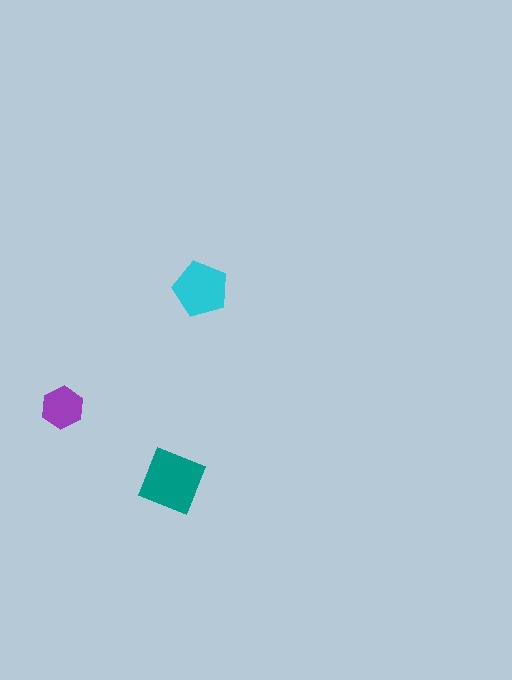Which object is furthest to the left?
The purple hexagon is leftmost.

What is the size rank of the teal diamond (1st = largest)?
1st.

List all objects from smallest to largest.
The purple hexagon, the cyan pentagon, the teal diamond.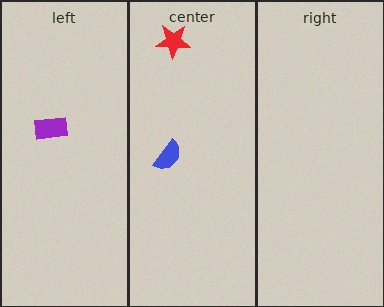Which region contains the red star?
The center region.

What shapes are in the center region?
The red star, the blue semicircle.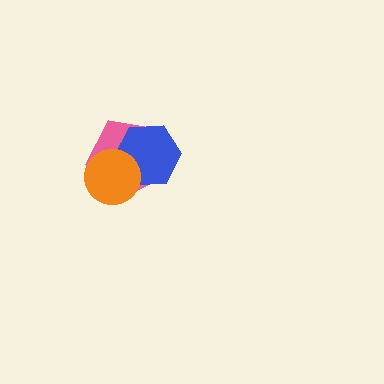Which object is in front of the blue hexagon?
The orange circle is in front of the blue hexagon.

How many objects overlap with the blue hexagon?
2 objects overlap with the blue hexagon.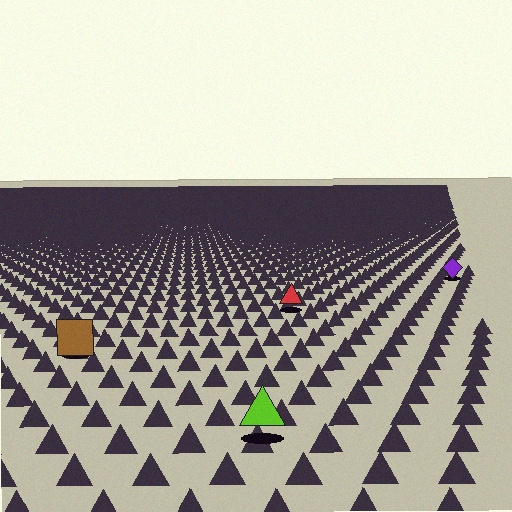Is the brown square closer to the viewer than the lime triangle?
No. The lime triangle is closer — you can tell from the texture gradient: the ground texture is coarser near it.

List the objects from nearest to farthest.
From nearest to farthest: the lime triangle, the brown square, the red triangle, the purple diamond.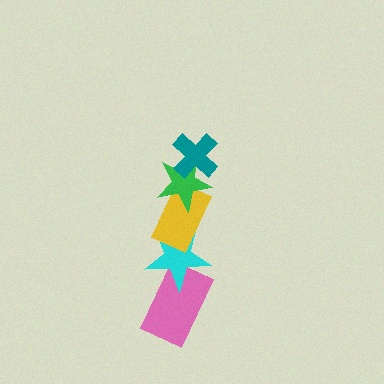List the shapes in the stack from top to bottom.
From top to bottom: the teal cross, the green star, the yellow rectangle, the cyan star, the pink rectangle.